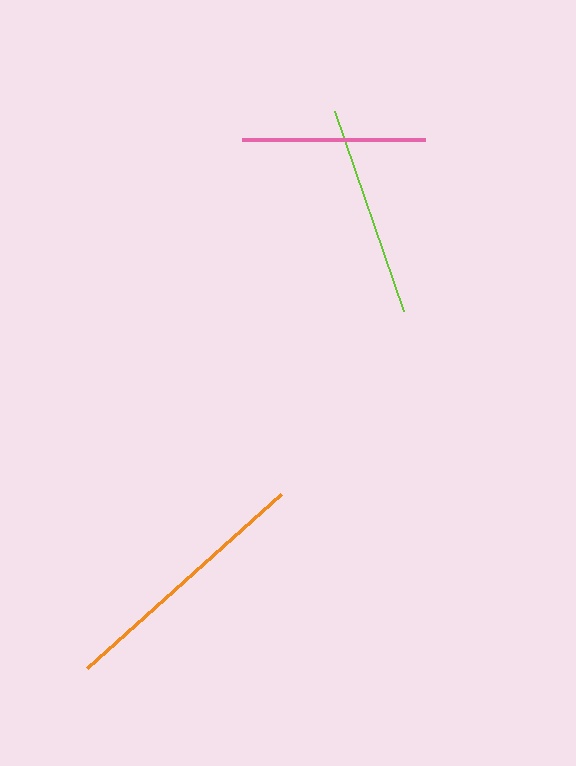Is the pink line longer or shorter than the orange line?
The orange line is longer than the pink line.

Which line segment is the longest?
The orange line is the longest at approximately 260 pixels.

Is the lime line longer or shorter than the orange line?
The orange line is longer than the lime line.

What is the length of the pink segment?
The pink segment is approximately 184 pixels long.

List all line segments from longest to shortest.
From longest to shortest: orange, lime, pink.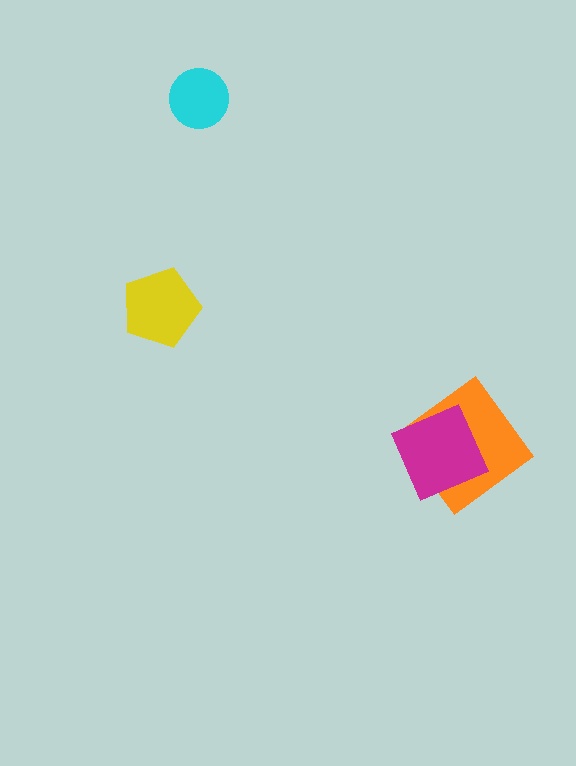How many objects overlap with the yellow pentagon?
0 objects overlap with the yellow pentagon.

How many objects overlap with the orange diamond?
1 object overlaps with the orange diamond.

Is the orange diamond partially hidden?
Yes, it is partially covered by another shape.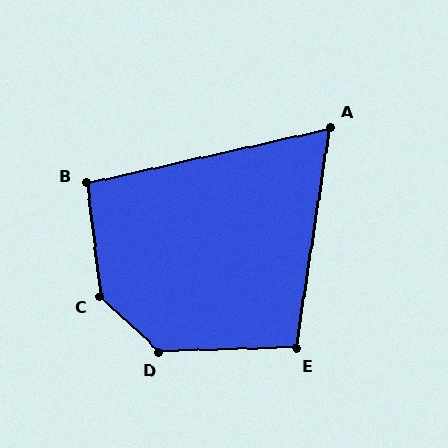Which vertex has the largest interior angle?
C, at approximately 140 degrees.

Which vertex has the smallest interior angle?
A, at approximately 69 degrees.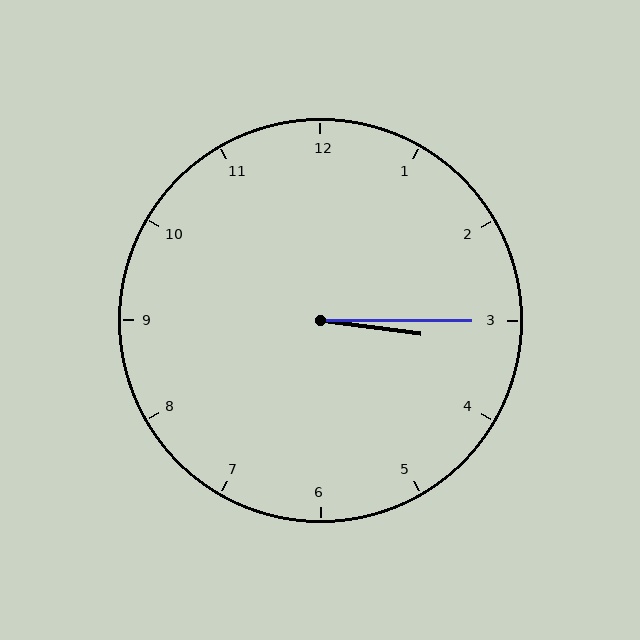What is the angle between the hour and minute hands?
Approximately 8 degrees.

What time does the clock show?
3:15.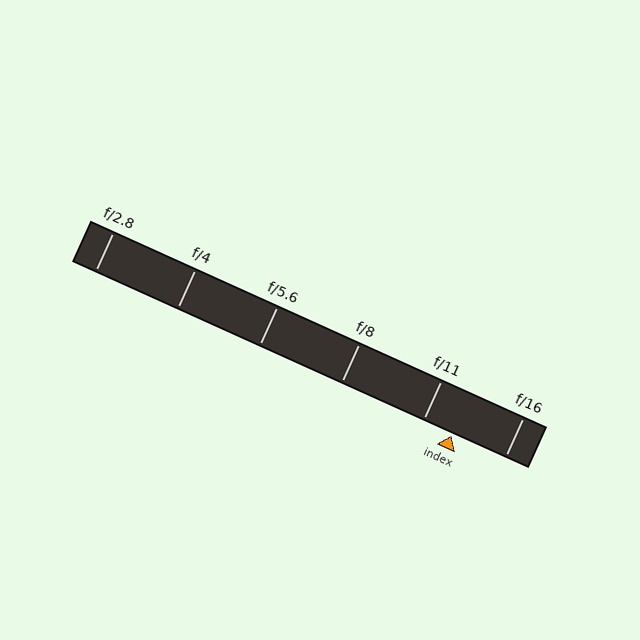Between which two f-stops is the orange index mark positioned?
The index mark is between f/11 and f/16.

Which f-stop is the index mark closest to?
The index mark is closest to f/11.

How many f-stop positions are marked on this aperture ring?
There are 6 f-stop positions marked.